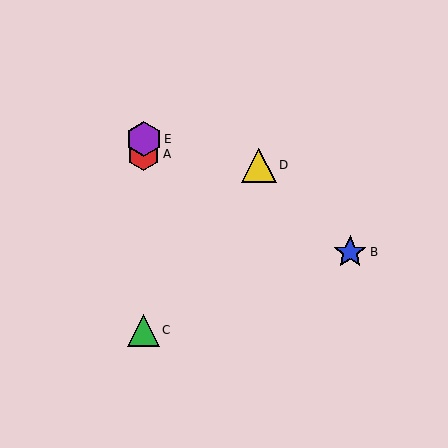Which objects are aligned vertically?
Objects A, C, E are aligned vertically.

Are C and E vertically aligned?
Yes, both are at x≈144.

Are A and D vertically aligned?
No, A is at x≈144 and D is at x≈259.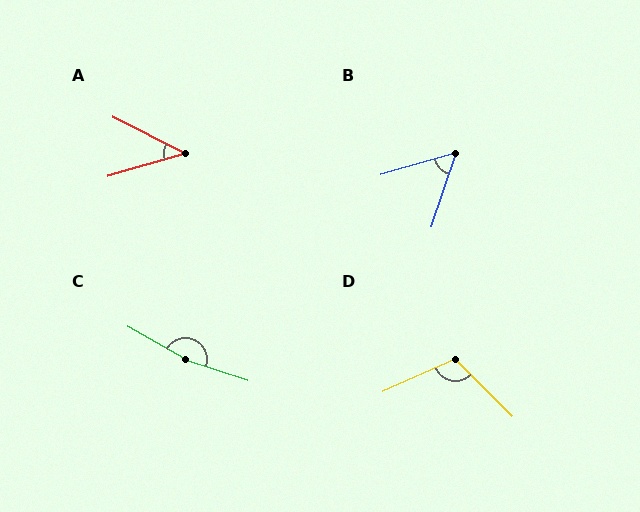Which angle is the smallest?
A, at approximately 44 degrees.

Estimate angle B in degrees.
Approximately 56 degrees.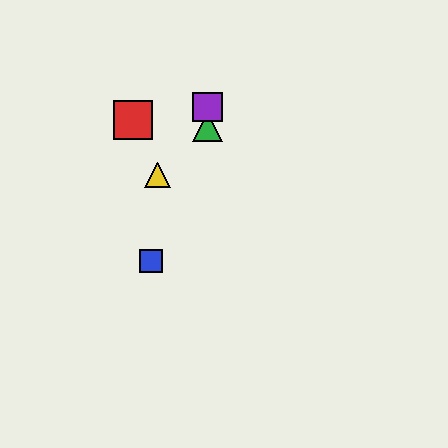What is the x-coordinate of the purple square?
The purple square is at x≈207.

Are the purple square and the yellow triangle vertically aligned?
No, the purple square is at x≈207 and the yellow triangle is at x≈157.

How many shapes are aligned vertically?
2 shapes (the green triangle, the purple square) are aligned vertically.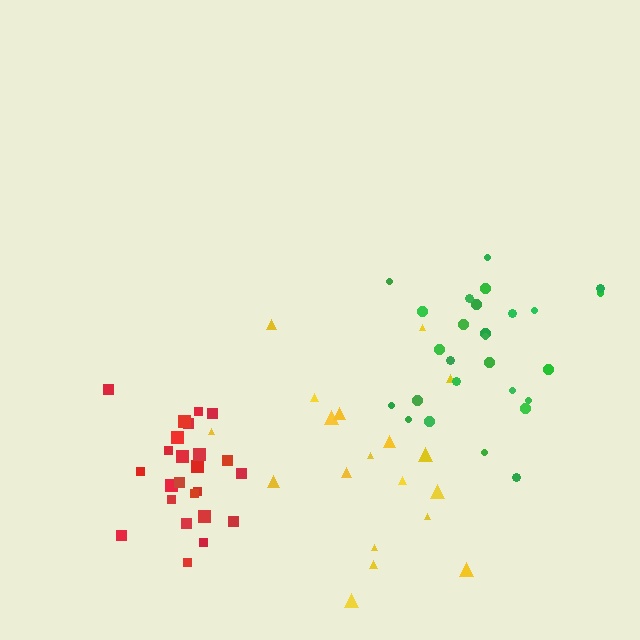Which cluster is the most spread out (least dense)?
Yellow.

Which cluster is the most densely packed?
Red.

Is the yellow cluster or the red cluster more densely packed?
Red.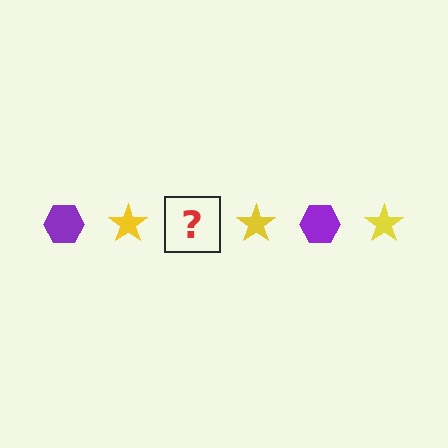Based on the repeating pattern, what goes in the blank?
The blank should be a purple hexagon.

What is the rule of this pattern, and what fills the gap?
The rule is that the pattern alternates between purple hexagon and yellow star. The gap should be filled with a purple hexagon.